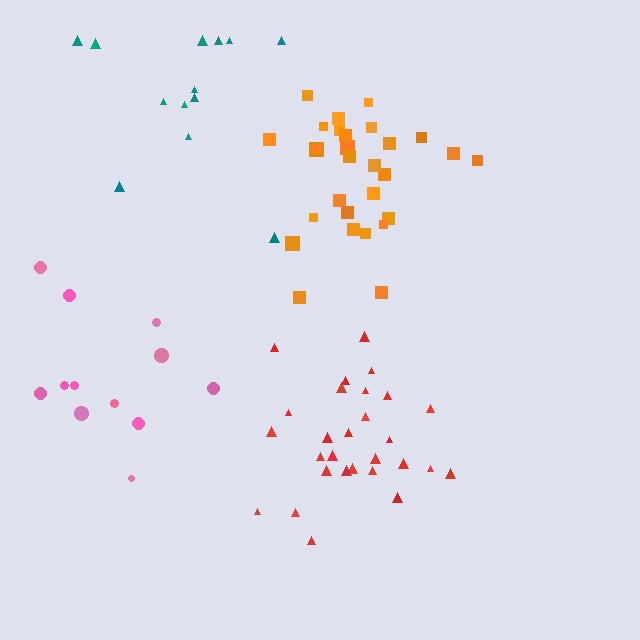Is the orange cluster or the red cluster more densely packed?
Red.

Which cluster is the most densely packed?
Red.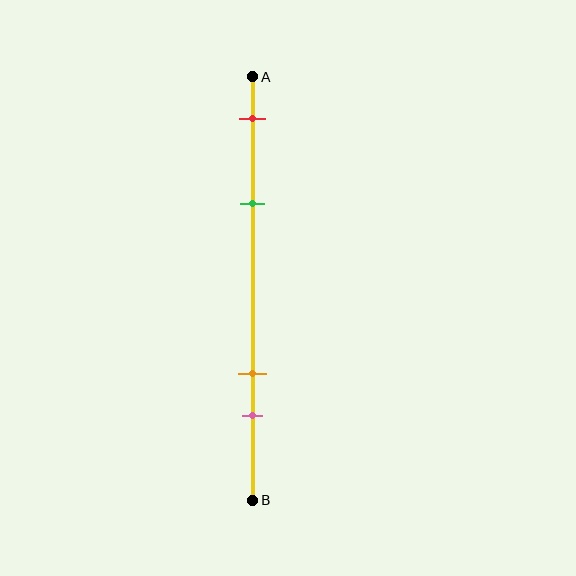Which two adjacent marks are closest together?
The orange and pink marks are the closest adjacent pair.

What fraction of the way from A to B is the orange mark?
The orange mark is approximately 70% (0.7) of the way from A to B.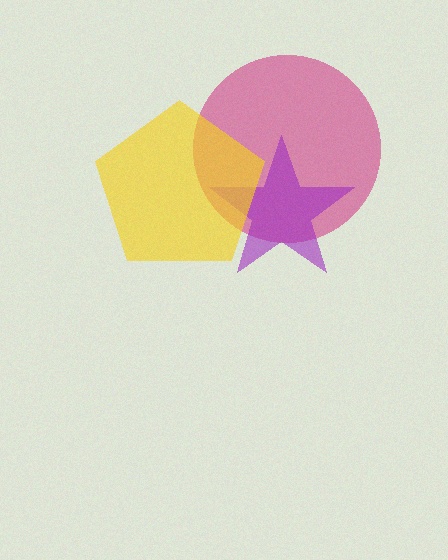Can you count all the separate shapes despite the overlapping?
Yes, there are 3 separate shapes.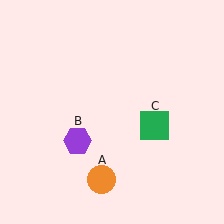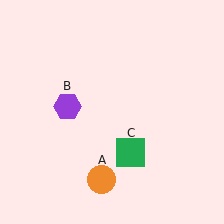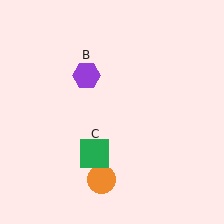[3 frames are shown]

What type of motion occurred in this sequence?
The purple hexagon (object B), green square (object C) rotated clockwise around the center of the scene.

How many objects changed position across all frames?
2 objects changed position: purple hexagon (object B), green square (object C).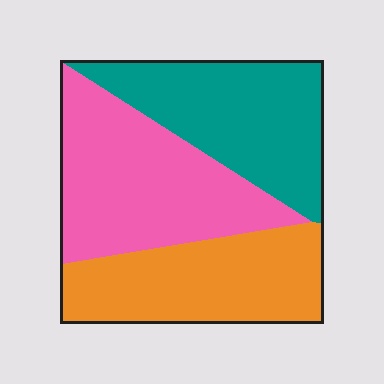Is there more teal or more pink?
Pink.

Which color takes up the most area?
Pink, at roughly 35%.